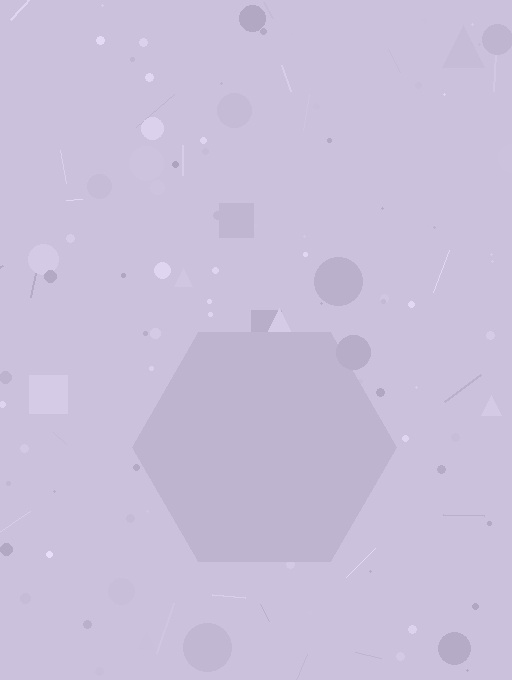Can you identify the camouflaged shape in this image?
The camouflaged shape is a hexagon.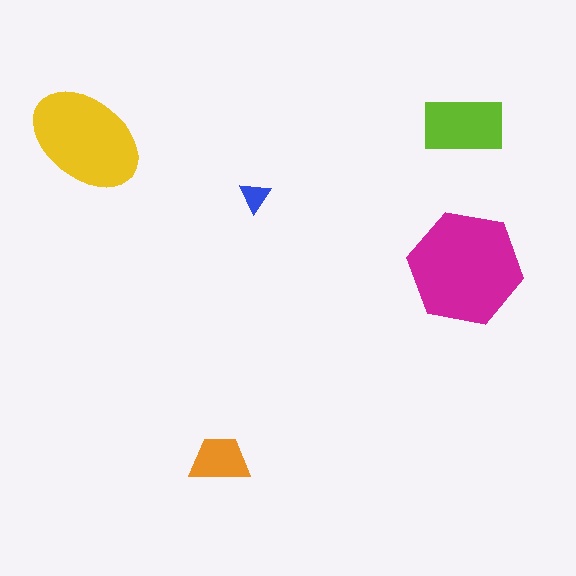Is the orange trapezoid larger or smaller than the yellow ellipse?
Smaller.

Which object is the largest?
The magenta hexagon.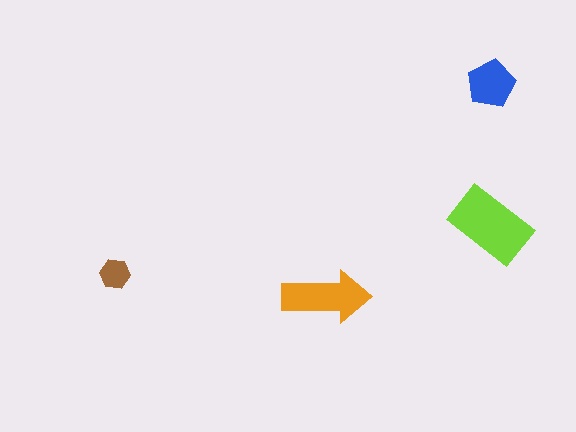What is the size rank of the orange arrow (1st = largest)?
2nd.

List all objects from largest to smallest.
The lime rectangle, the orange arrow, the blue pentagon, the brown hexagon.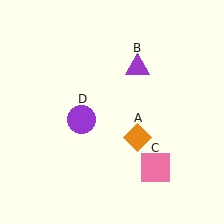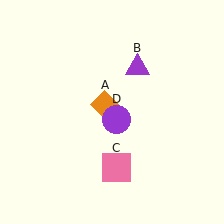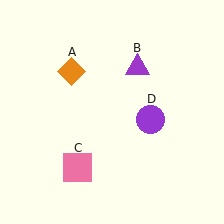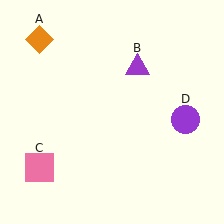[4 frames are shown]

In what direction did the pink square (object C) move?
The pink square (object C) moved left.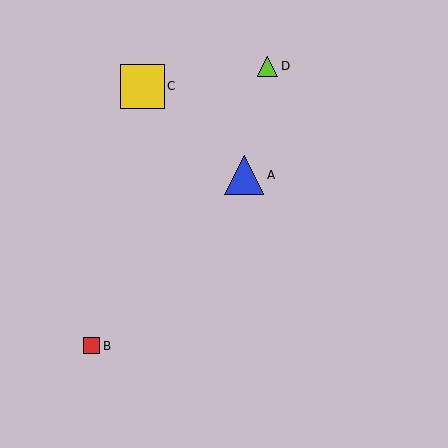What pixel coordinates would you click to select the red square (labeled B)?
Click at (92, 346) to select the red square B.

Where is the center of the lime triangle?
The center of the lime triangle is at (268, 66).